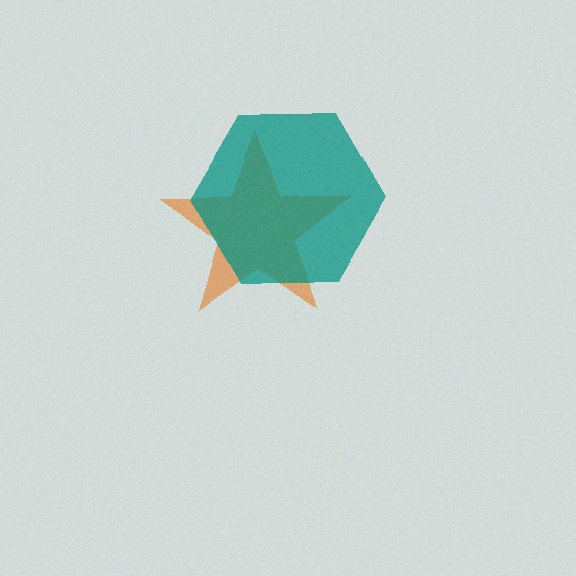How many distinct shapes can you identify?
There are 2 distinct shapes: an orange star, a teal hexagon.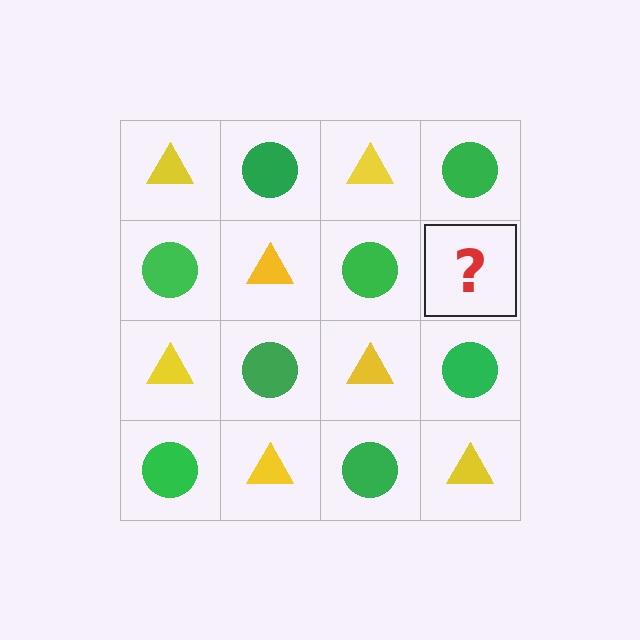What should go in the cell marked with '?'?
The missing cell should contain a yellow triangle.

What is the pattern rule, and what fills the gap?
The rule is that it alternates yellow triangle and green circle in a checkerboard pattern. The gap should be filled with a yellow triangle.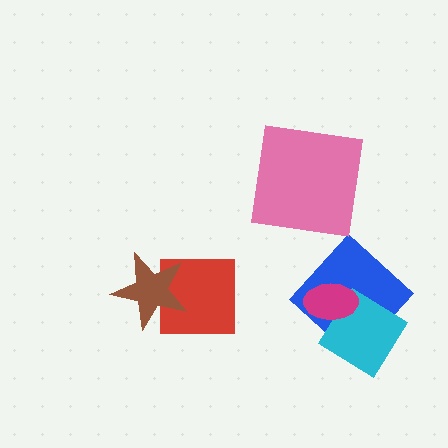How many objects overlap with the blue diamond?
2 objects overlap with the blue diamond.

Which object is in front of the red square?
The brown star is in front of the red square.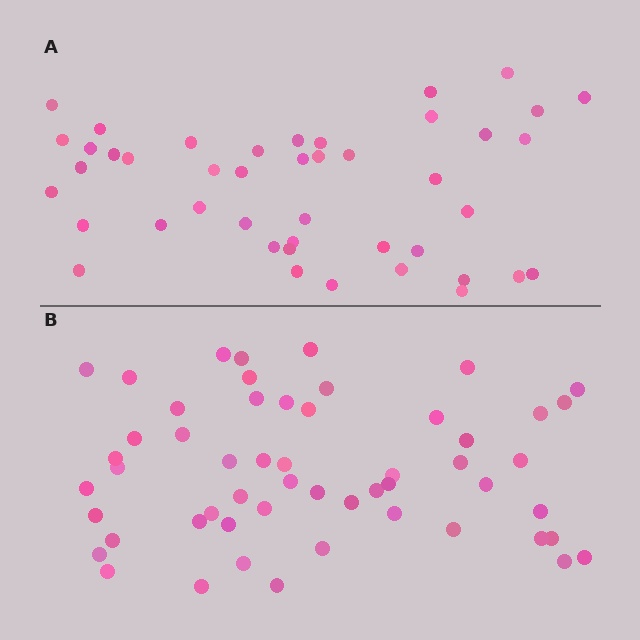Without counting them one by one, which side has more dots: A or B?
Region B (the bottom region) has more dots.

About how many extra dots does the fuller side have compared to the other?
Region B has roughly 10 or so more dots than region A.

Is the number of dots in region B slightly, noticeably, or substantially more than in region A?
Region B has only slightly more — the two regions are fairly close. The ratio is roughly 1.2 to 1.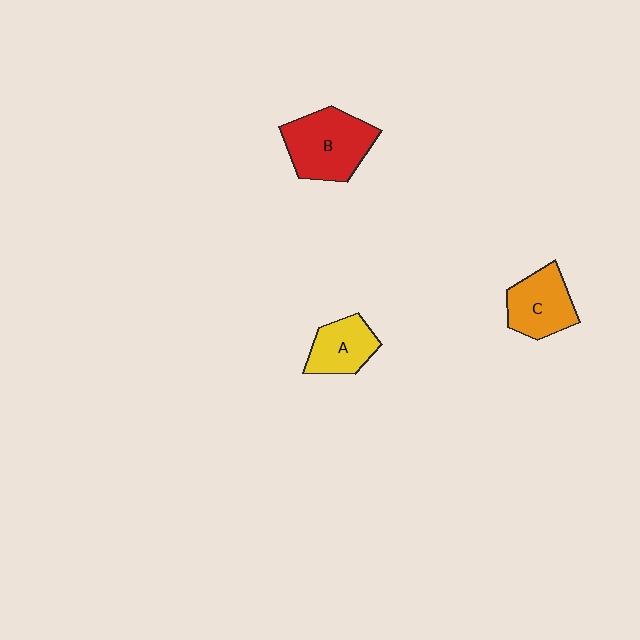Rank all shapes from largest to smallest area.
From largest to smallest: B (red), C (orange), A (yellow).